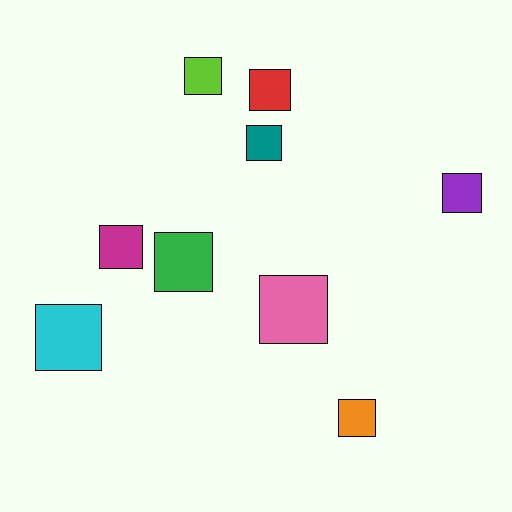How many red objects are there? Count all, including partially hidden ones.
There is 1 red object.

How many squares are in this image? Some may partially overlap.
There are 9 squares.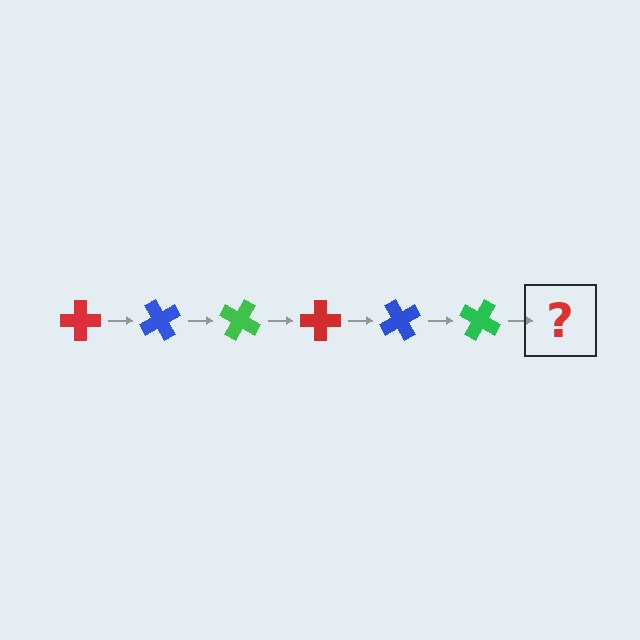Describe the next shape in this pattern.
It should be a red cross, rotated 360 degrees from the start.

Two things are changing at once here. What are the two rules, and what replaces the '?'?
The two rules are that it rotates 60 degrees each step and the color cycles through red, blue, and green. The '?' should be a red cross, rotated 360 degrees from the start.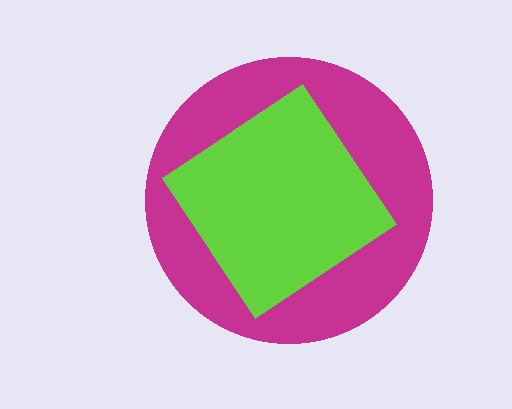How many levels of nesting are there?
2.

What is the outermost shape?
The magenta circle.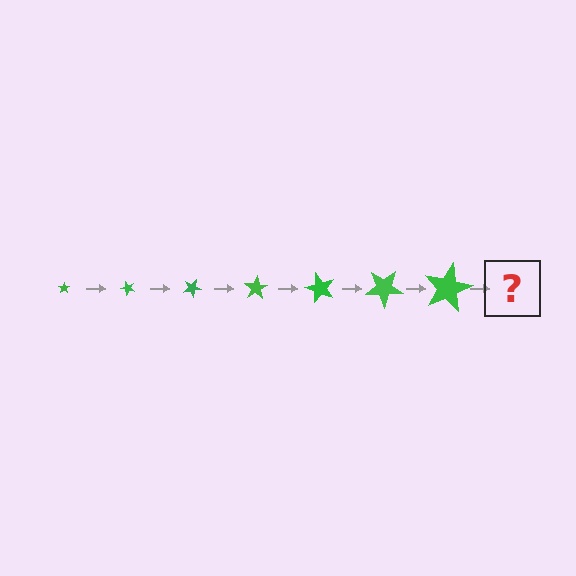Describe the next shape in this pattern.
It should be a star, larger than the previous one and rotated 350 degrees from the start.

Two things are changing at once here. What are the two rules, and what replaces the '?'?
The two rules are that the star grows larger each step and it rotates 50 degrees each step. The '?' should be a star, larger than the previous one and rotated 350 degrees from the start.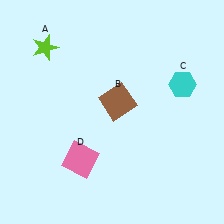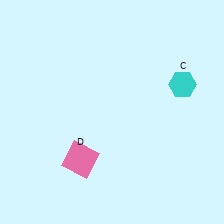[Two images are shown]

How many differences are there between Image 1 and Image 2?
There are 2 differences between the two images.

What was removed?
The lime star (A), the brown square (B) were removed in Image 2.